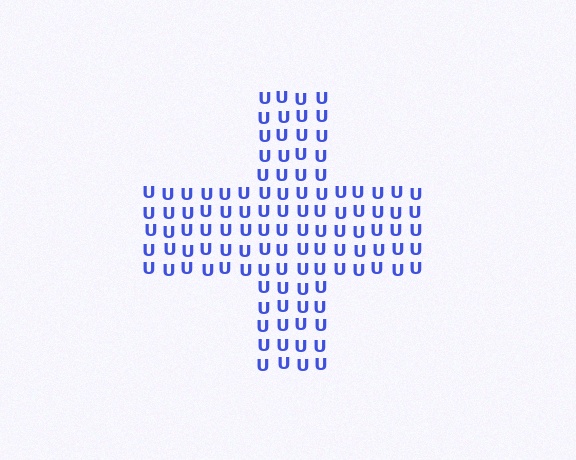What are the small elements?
The small elements are letter U's.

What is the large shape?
The large shape is a cross.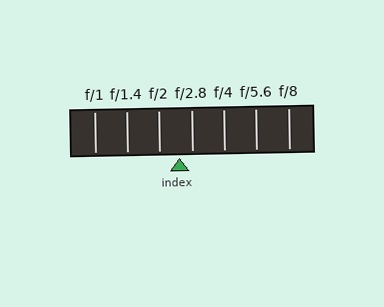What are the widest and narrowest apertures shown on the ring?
The widest aperture shown is f/1 and the narrowest is f/8.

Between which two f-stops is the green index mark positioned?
The index mark is between f/2 and f/2.8.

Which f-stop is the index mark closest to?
The index mark is closest to f/2.8.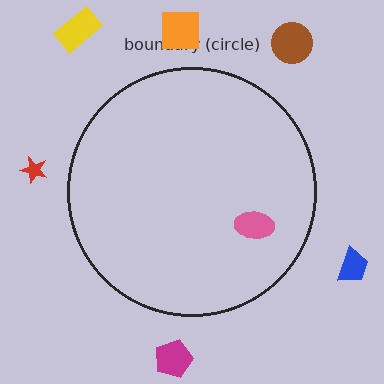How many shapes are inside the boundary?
1 inside, 6 outside.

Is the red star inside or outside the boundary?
Outside.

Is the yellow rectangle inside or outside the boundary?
Outside.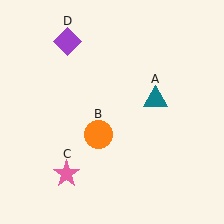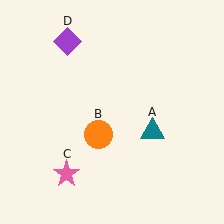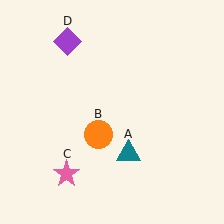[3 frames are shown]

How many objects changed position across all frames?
1 object changed position: teal triangle (object A).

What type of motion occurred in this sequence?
The teal triangle (object A) rotated clockwise around the center of the scene.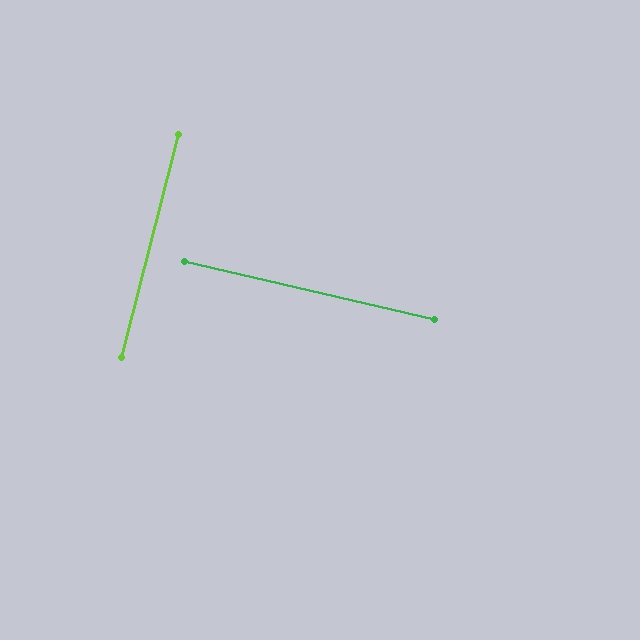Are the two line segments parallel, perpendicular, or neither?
Perpendicular — they meet at approximately 89°.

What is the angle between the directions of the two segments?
Approximately 89 degrees.